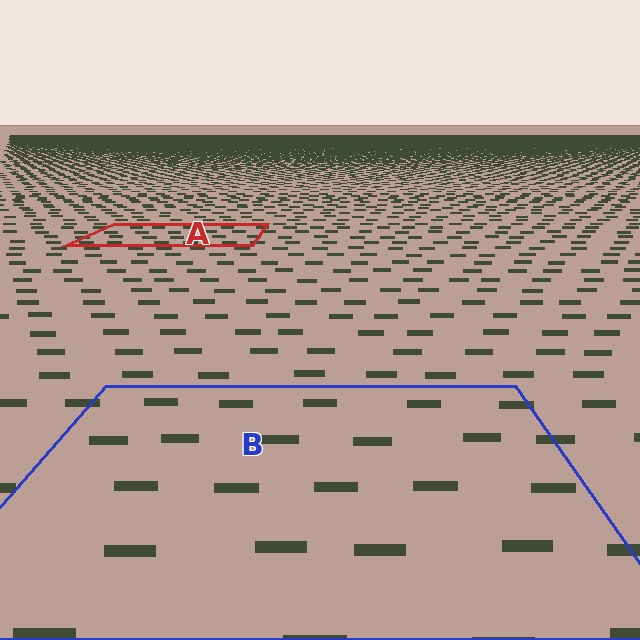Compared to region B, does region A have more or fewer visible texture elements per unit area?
Region A has more texture elements per unit area — they are packed more densely because it is farther away.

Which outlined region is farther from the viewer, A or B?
Region A is farther from the viewer — the texture elements inside it appear smaller and more densely packed.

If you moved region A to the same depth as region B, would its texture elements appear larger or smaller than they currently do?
They would appear larger. At a closer depth, the same texture elements are projected at a bigger on-screen size.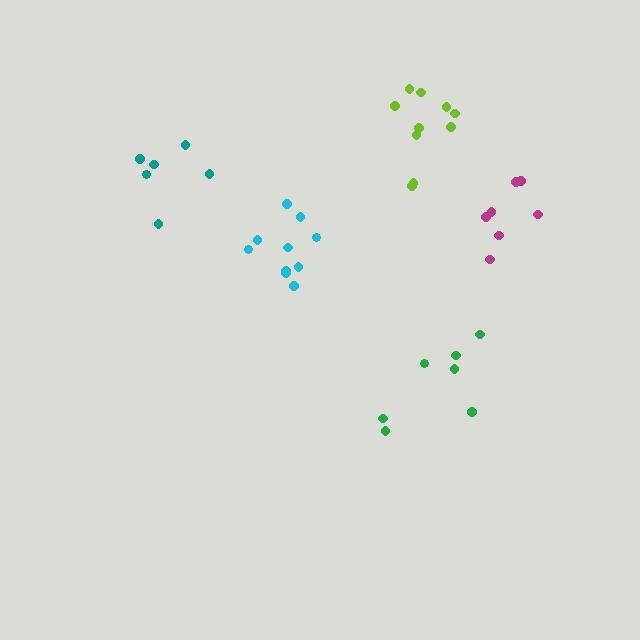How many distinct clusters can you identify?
There are 5 distinct clusters.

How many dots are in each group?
Group 1: 10 dots, Group 2: 7 dots, Group 3: 10 dots, Group 4: 6 dots, Group 5: 7 dots (40 total).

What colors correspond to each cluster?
The clusters are colored: lime, magenta, cyan, teal, green.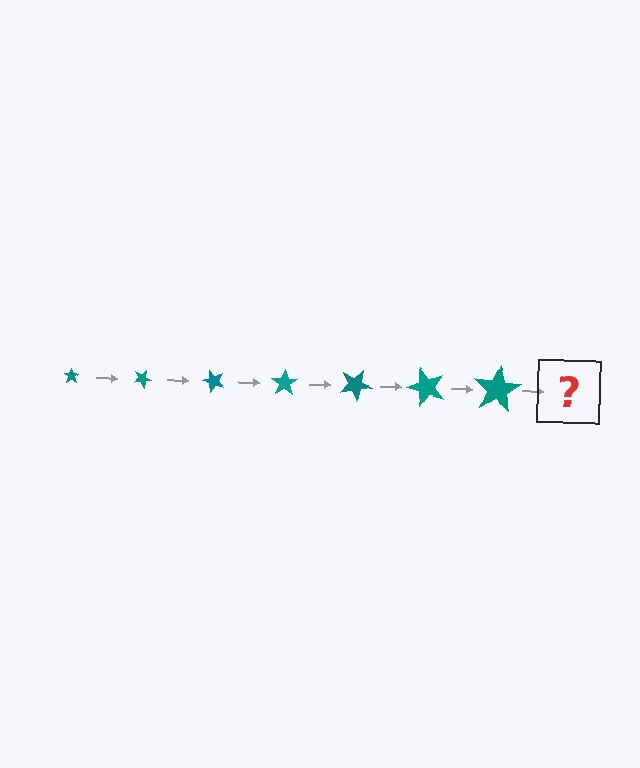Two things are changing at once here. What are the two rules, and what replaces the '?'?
The two rules are that the star grows larger each step and it rotates 25 degrees each step. The '?' should be a star, larger than the previous one and rotated 175 degrees from the start.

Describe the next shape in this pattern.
It should be a star, larger than the previous one and rotated 175 degrees from the start.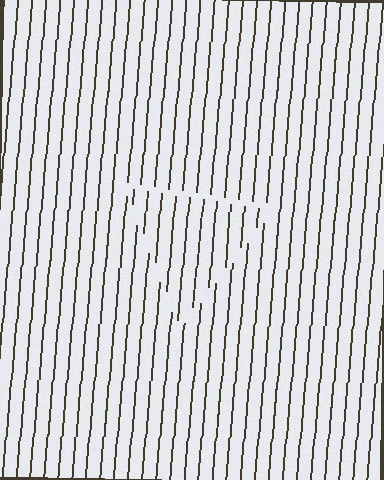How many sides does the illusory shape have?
3 sides — the line-ends trace a triangle.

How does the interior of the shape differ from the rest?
The interior of the shape contains the same grating, shifted by half a period — the contour is defined by the phase discontinuity where line-ends from the inner and outer gratings abut.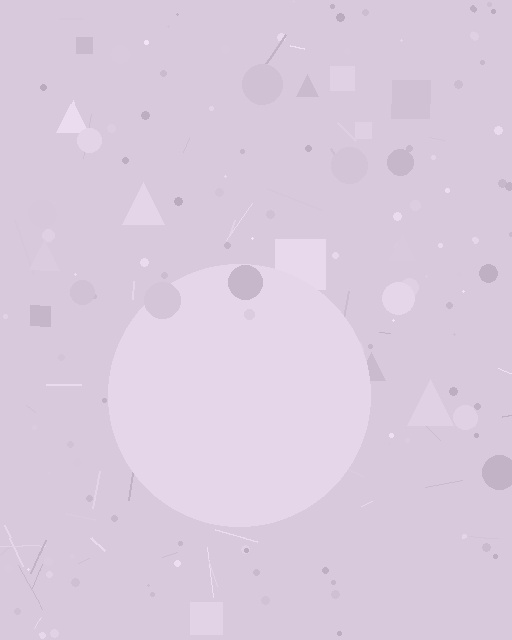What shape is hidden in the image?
A circle is hidden in the image.